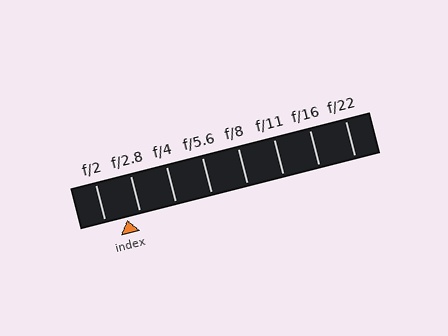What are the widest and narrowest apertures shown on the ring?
The widest aperture shown is f/2 and the narrowest is f/22.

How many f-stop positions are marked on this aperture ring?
There are 8 f-stop positions marked.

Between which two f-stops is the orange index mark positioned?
The index mark is between f/2 and f/2.8.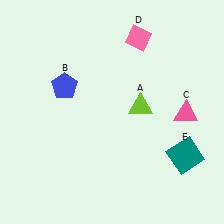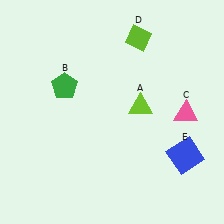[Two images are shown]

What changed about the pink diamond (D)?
In Image 1, D is pink. In Image 2, it changed to lime.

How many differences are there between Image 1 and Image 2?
There are 3 differences between the two images.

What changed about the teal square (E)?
In Image 1, E is teal. In Image 2, it changed to blue.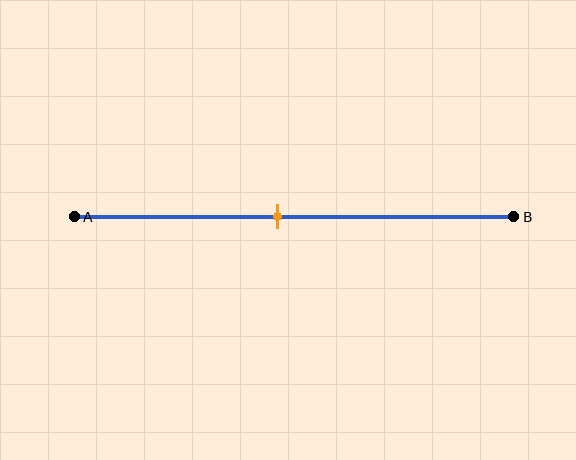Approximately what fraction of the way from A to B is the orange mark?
The orange mark is approximately 45% of the way from A to B.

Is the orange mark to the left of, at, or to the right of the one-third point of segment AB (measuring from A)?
The orange mark is to the right of the one-third point of segment AB.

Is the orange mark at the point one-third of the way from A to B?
No, the mark is at about 45% from A, not at the 33% one-third point.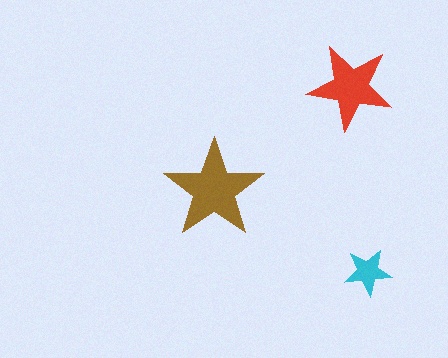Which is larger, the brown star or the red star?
The brown one.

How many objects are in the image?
There are 3 objects in the image.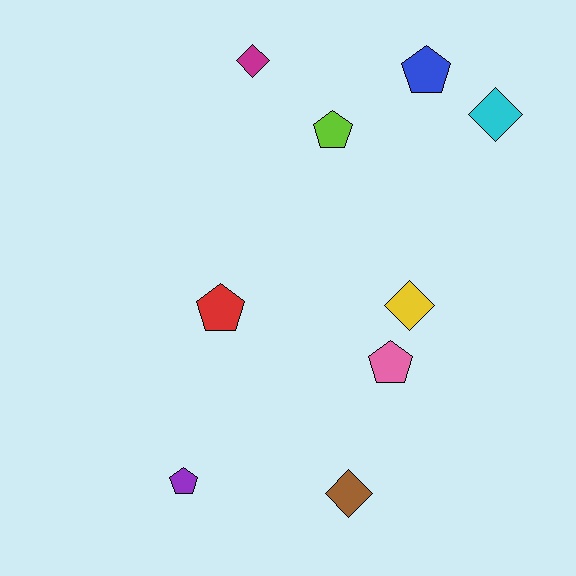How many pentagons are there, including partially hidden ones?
There are 5 pentagons.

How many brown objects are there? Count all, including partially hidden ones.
There is 1 brown object.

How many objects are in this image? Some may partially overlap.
There are 9 objects.